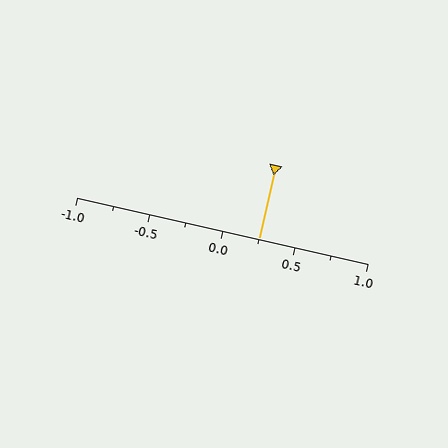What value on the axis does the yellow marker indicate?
The marker indicates approximately 0.25.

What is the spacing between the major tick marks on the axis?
The major ticks are spaced 0.5 apart.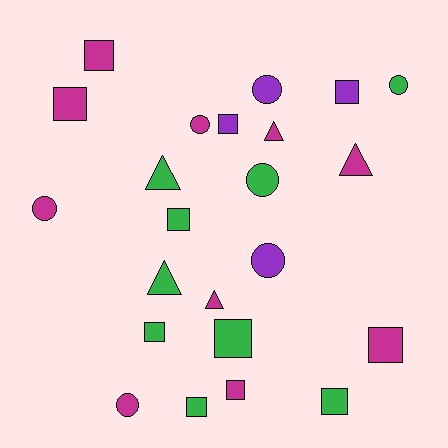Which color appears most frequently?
Magenta, with 10 objects.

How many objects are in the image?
There are 23 objects.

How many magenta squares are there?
There are 4 magenta squares.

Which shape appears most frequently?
Square, with 11 objects.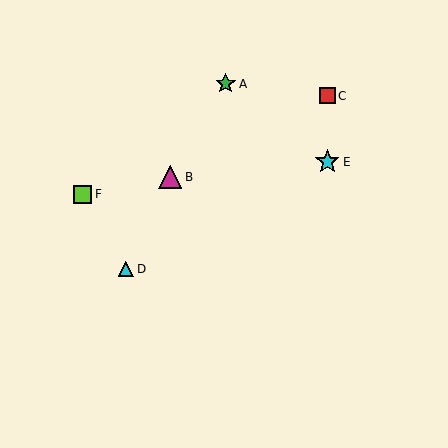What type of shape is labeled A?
Shape A is a green star.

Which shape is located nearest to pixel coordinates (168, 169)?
The magenta triangle (labeled B) at (170, 177) is nearest to that location.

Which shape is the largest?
The cyan star (labeled E) is the largest.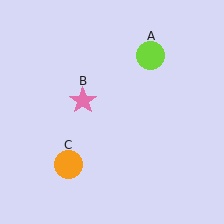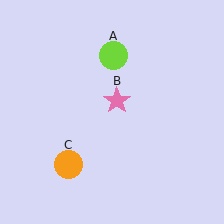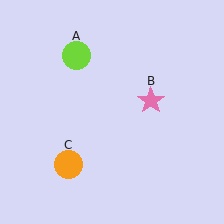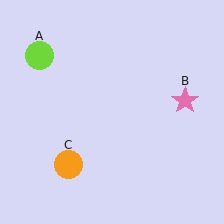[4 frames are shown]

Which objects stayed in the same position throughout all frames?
Orange circle (object C) remained stationary.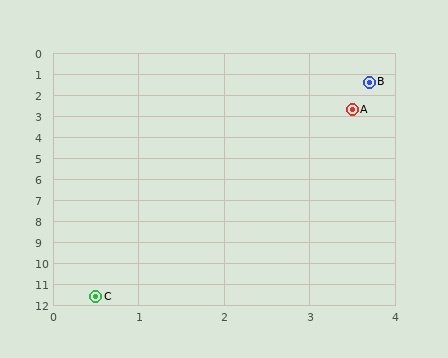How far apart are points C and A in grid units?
Points C and A are about 9.4 grid units apart.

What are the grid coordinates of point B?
Point B is at approximately (3.7, 1.4).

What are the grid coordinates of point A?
Point A is at approximately (3.5, 2.7).